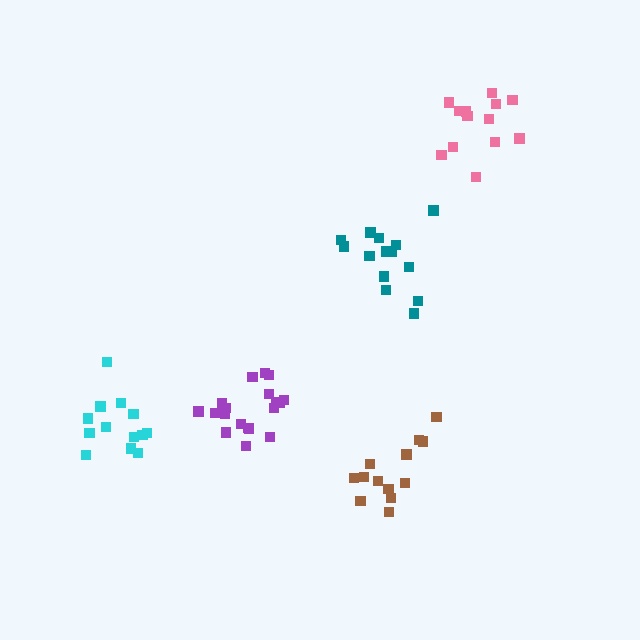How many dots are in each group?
Group 1: 14 dots, Group 2: 13 dots, Group 3: 13 dots, Group 4: 13 dots, Group 5: 19 dots (72 total).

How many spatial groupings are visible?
There are 5 spatial groupings.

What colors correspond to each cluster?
The clusters are colored: teal, brown, cyan, pink, purple.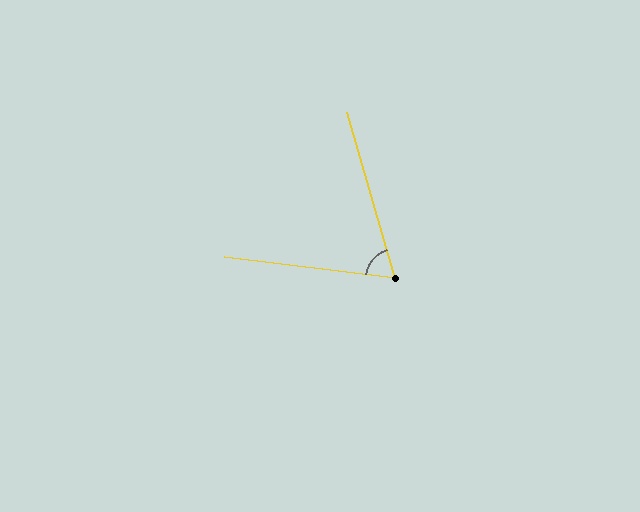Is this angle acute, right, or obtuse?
It is acute.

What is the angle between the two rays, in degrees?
Approximately 67 degrees.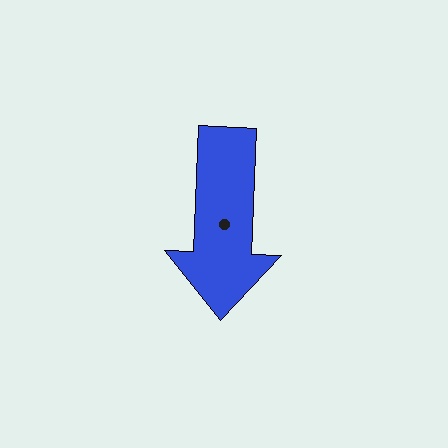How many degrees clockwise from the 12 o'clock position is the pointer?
Approximately 182 degrees.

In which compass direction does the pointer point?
South.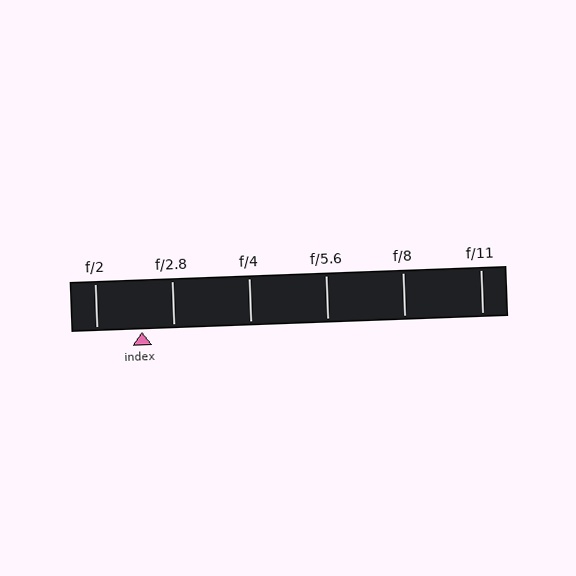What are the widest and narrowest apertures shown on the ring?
The widest aperture shown is f/2 and the narrowest is f/11.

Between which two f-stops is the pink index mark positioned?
The index mark is between f/2 and f/2.8.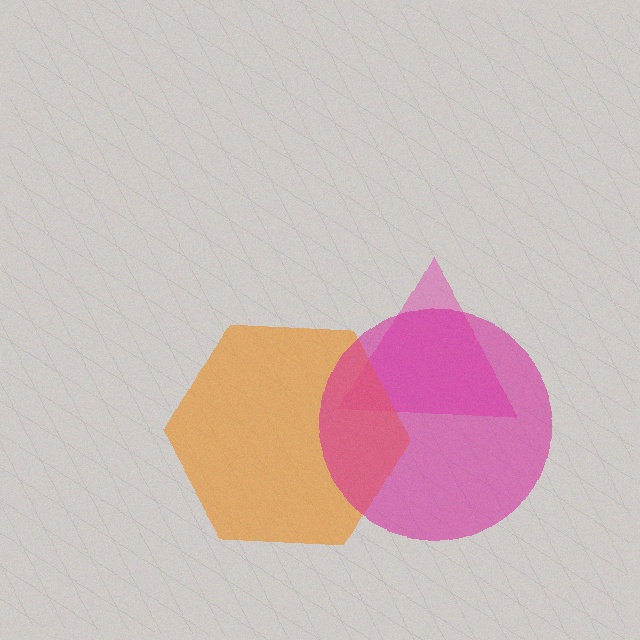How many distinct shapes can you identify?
There are 3 distinct shapes: a pink triangle, an orange hexagon, a magenta circle.